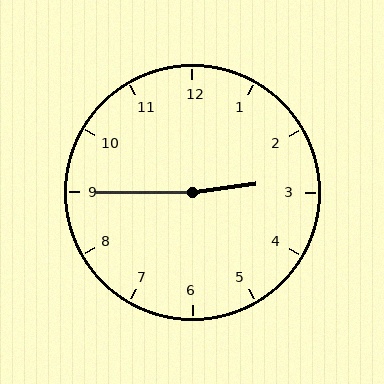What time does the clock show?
2:45.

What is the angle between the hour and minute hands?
Approximately 172 degrees.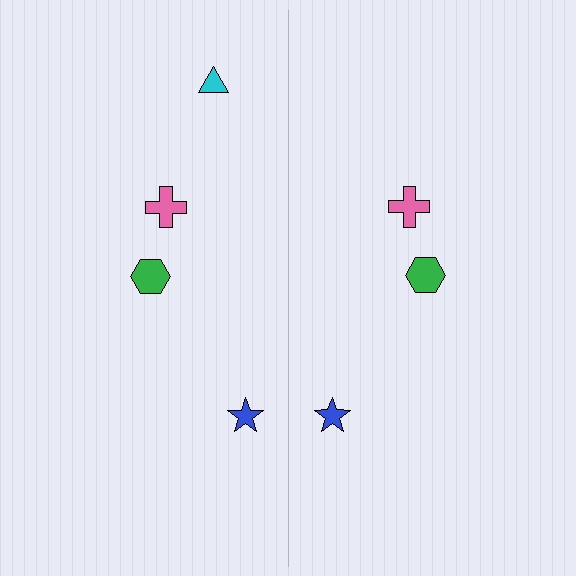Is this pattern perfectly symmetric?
No, the pattern is not perfectly symmetric. A cyan triangle is missing from the right side.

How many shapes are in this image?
There are 7 shapes in this image.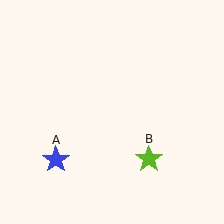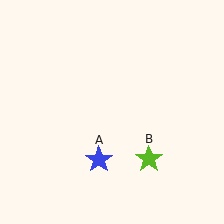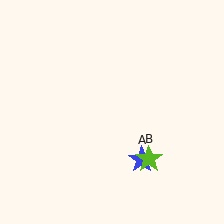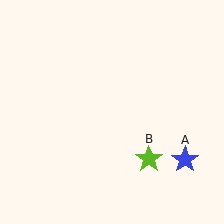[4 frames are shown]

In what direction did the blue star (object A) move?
The blue star (object A) moved right.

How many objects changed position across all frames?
1 object changed position: blue star (object A).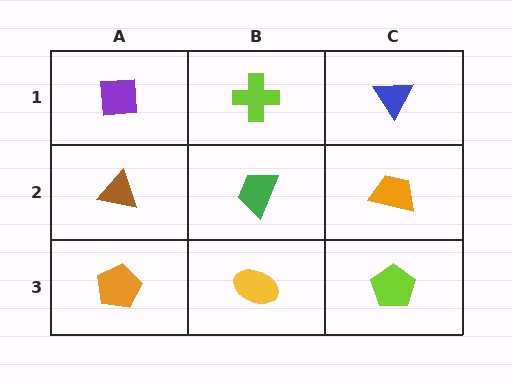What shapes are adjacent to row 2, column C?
A blue triangle (row 1, column C), a lime pentagon (row 3, column C), a green trapezoid (row 2, column B).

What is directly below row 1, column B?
A green trapezoid.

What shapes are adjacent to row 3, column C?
An orange trapezoid (row 2, column C), a yellow ellipse (row 3, column B).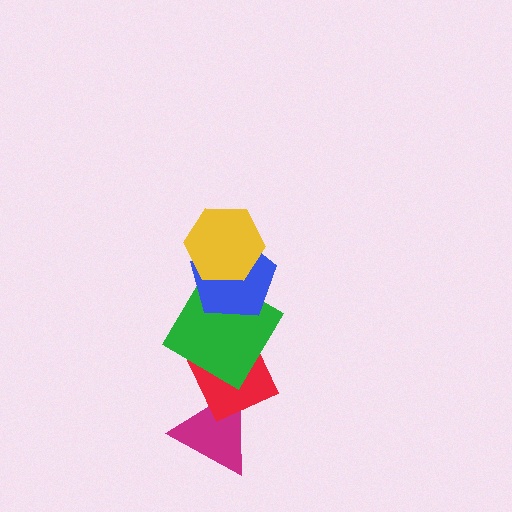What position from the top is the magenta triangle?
The magenta triangle is 5th from the top.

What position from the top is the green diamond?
The green diamond is 3rd from the top.